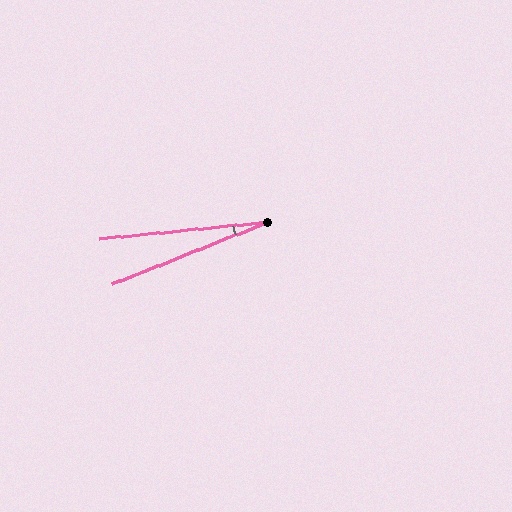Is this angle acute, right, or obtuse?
It is acute.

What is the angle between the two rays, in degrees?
Approximately 16 degrees.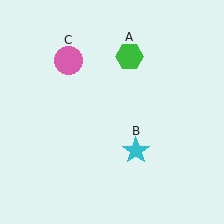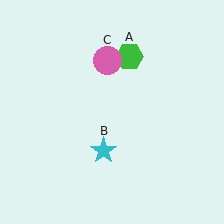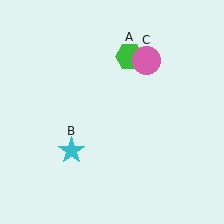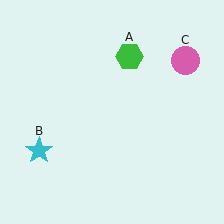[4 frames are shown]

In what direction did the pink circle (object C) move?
The pink circle (object C) moved right.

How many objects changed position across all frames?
2 objects changed position: cyan star (object B), pink circle (object C).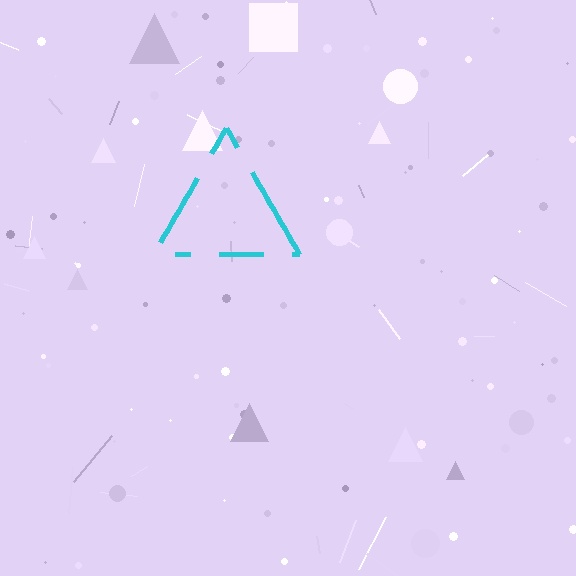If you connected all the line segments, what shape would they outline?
They would outline a triangle.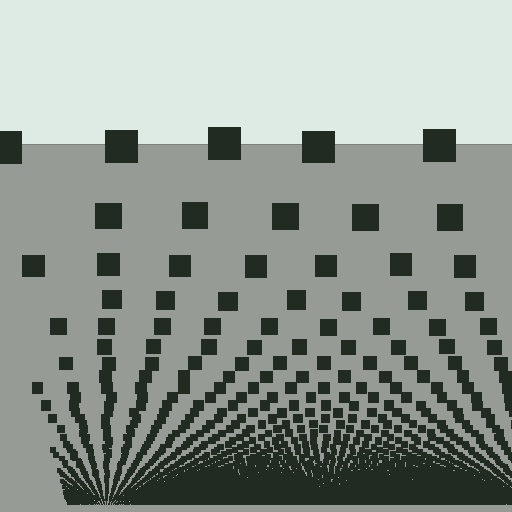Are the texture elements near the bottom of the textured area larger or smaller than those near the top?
Smaller. The gradient is inverted — elements near the bottom are smaller and denser.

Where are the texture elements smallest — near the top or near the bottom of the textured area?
Near the bottom.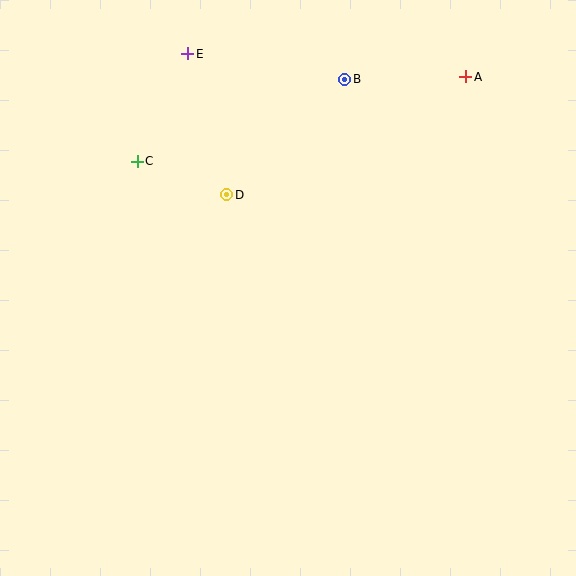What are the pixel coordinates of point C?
Point C is at (137, 161).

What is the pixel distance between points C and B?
The distance between C and B is 223 pixels.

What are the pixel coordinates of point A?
Point A is at (466, 77).